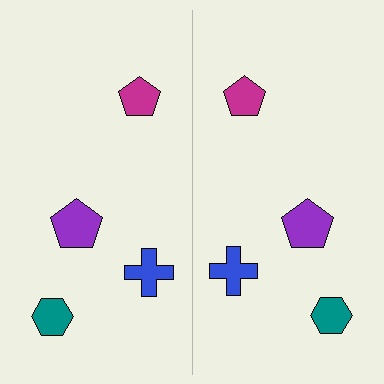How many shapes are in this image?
There are 8 shapes in this image.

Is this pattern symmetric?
Yes, this pattern has bilateral (reflection) symmetry.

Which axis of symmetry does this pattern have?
The pattern has a vertical axis of symmetry running through the center of the image.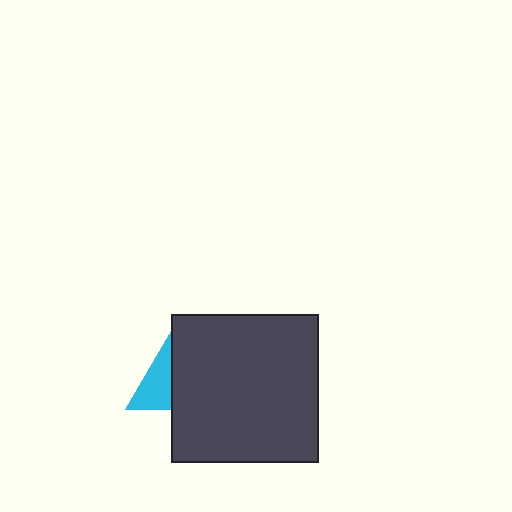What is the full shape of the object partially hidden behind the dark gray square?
The partially hidden object is a cyan triangle.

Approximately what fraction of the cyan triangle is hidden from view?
Roughly 59% of the cyan triangle is hidden behind the dark gray square.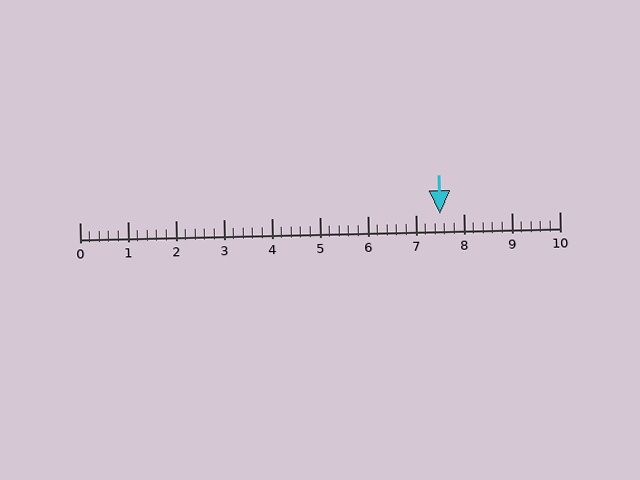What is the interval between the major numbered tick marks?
The major tick marks are spaced 1 units apart.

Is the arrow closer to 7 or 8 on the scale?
The arrow is closer to 8.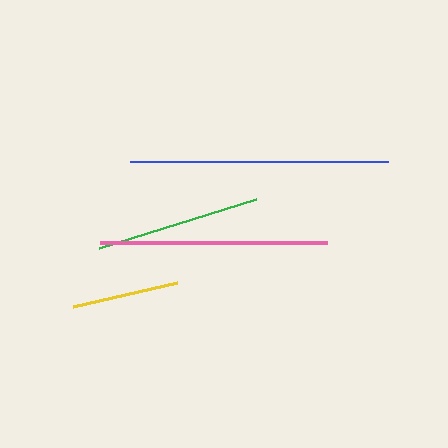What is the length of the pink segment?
The pink segment is approximately 227 pixels long.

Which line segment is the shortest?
The yellow line is the shortest at approximately 107 pixels.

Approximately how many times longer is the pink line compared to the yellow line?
The pink line is approximately 2.1 times the length of the yellow line.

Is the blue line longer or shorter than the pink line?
The blue line is longer than the pink line.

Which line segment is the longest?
The blue line is the longest at approximately 257 pixels.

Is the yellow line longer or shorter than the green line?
The green line is longer than the yellow line.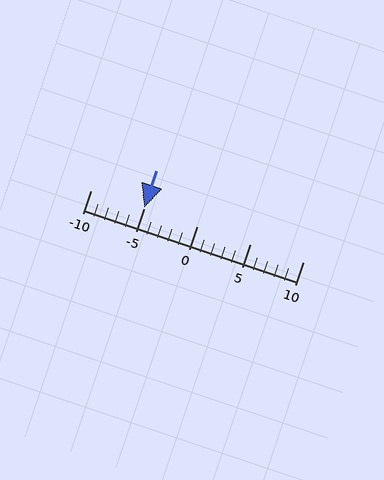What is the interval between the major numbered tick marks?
The major tick marks are spaced 5 units apart.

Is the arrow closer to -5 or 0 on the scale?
The arrow is closer to -5.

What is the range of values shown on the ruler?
The ruler shows values from -10 to 10.